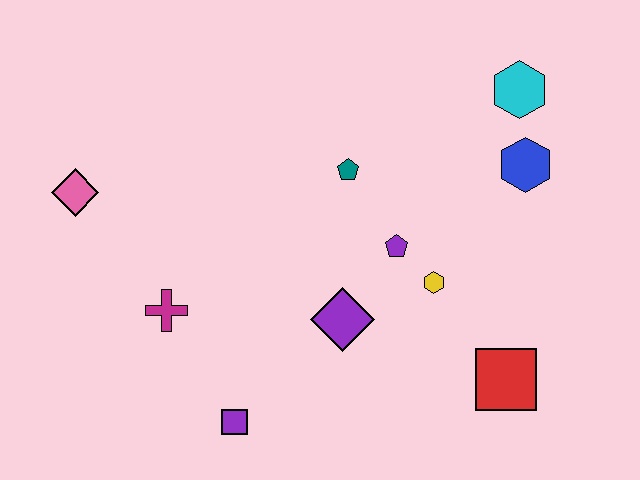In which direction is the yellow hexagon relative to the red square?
The yellow hexagon is above the red square.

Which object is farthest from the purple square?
The cyan hexagon is farthest from the purple square.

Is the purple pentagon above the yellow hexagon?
Yes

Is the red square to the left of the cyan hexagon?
Yes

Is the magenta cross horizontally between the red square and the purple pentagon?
No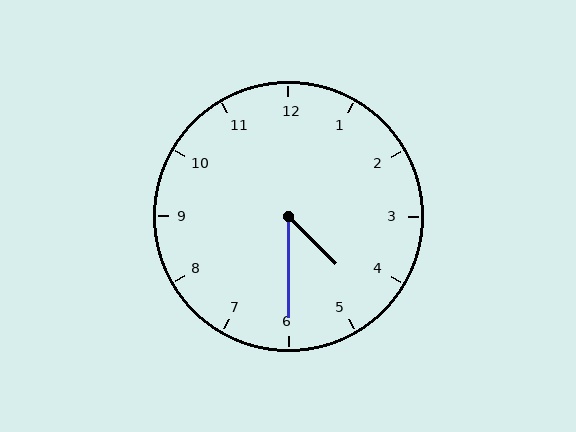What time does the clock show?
4:30.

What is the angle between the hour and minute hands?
Approximately 45 degrees.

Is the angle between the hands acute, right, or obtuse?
It is acute.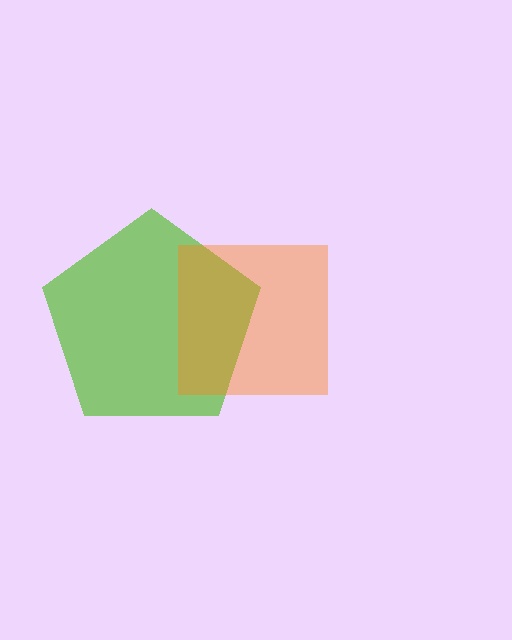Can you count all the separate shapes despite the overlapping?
Yes, there are 2 separate shapes.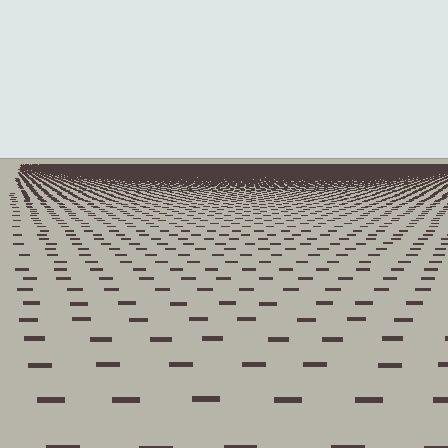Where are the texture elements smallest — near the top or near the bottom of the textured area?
Near the top.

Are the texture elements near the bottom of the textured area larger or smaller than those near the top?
Larger. Near the bottom, elements are closer to the viewer and appear at a bigger on-screen size.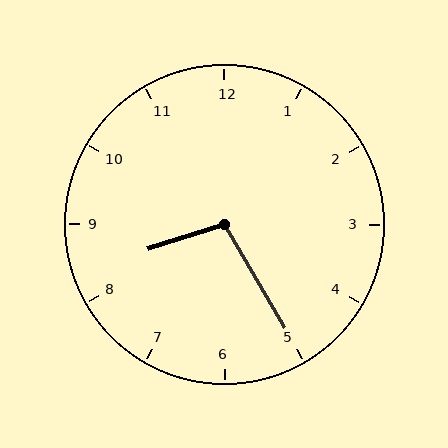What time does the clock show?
8:25.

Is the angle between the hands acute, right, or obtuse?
It is obtuse.